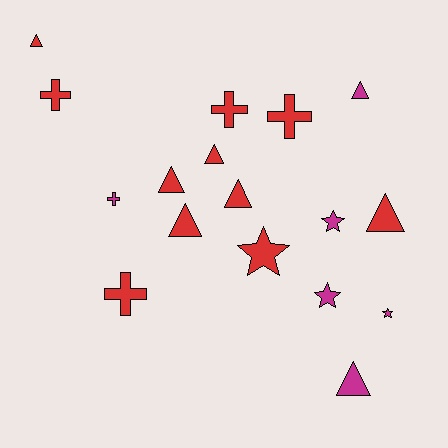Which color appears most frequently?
Red, with 11 objects.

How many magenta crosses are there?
There is 1 magenta cross.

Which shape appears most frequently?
Triangle, with 8 objects.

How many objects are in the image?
There are 17 objects.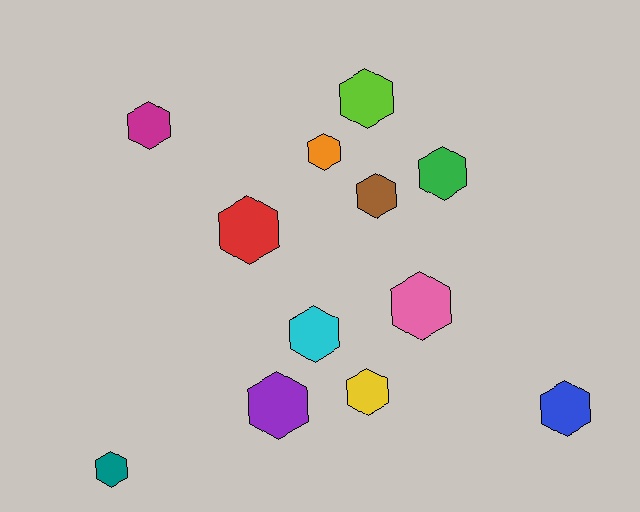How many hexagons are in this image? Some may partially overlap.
There are 12 hexagons.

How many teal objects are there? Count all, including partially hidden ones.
There is 1 teal object.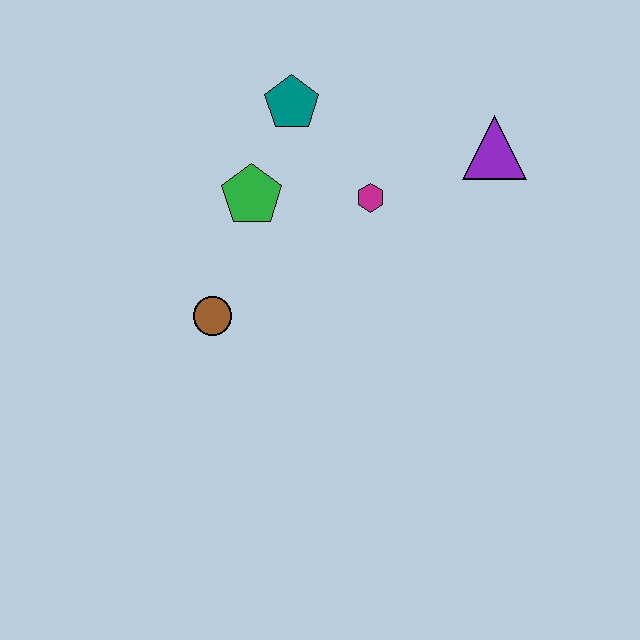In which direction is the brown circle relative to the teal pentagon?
The brown circle is below the teal pentagon.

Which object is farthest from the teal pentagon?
The brown circle is farthest from the teal pentagon.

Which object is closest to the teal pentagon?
The green pentagon is closest to the teal pentagon.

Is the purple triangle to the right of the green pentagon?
Yes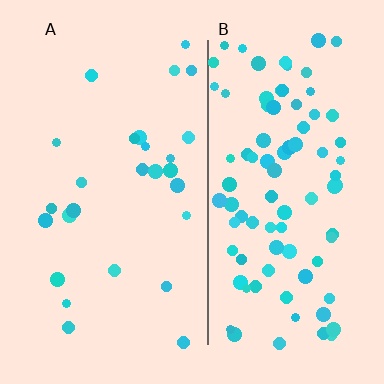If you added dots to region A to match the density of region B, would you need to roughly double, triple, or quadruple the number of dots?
Approximately triple.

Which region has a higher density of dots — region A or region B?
B (the right).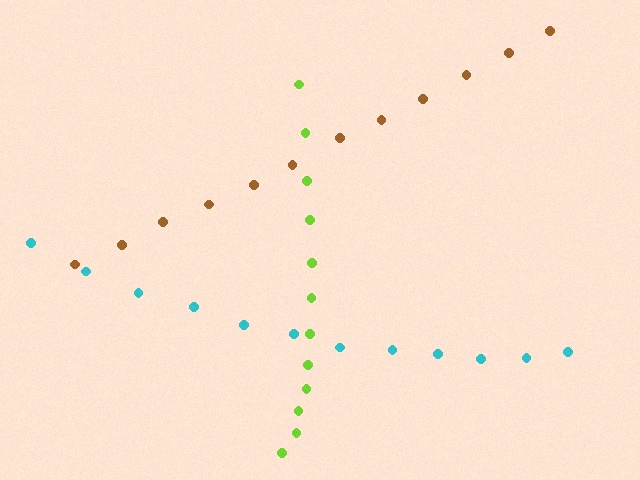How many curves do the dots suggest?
There are 3 distinct paths.